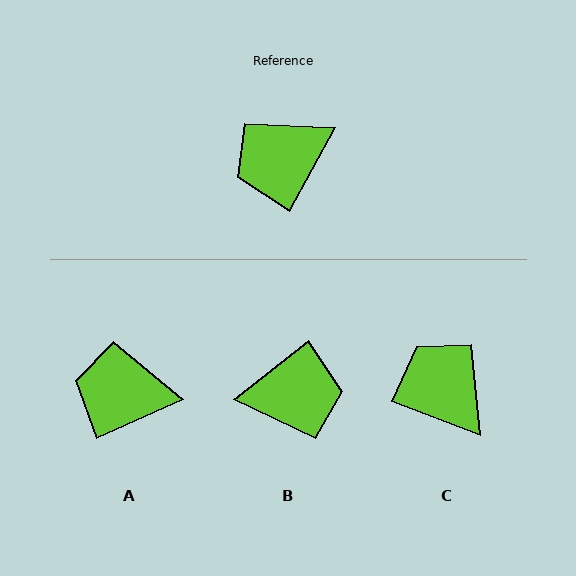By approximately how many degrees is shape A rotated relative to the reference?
Approximately 37 degrees clockwise.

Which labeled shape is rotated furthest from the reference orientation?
B, about 157 degrees away.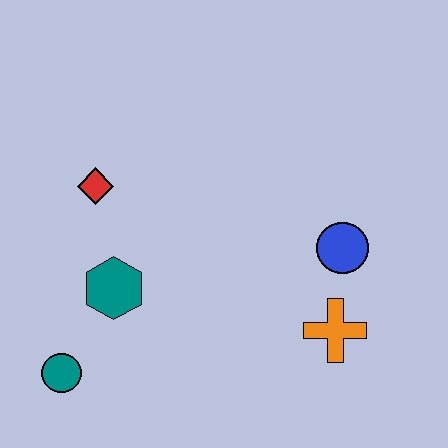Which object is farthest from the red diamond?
The orange cross is farthest from the red diamond.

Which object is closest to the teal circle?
The teal hexagon is closest to the teal circle.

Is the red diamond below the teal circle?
No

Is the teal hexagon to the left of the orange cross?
Yes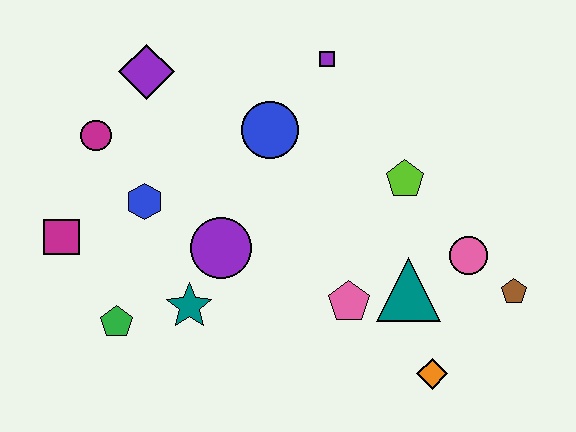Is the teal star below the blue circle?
Yes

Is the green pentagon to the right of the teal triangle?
No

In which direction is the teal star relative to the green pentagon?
The teal star is to the right of the green pentagon.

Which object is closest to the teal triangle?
The pink pentagon is closest to the teal triangle.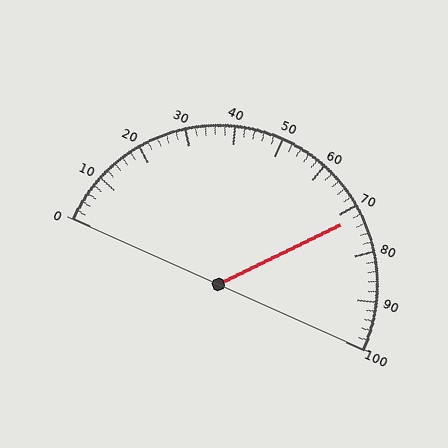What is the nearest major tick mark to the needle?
The nearest major tick mark is 70.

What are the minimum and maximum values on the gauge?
The gauge ranges from 0 to 100.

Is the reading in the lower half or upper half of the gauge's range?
The reading is in the upper half of the range (0 to 100).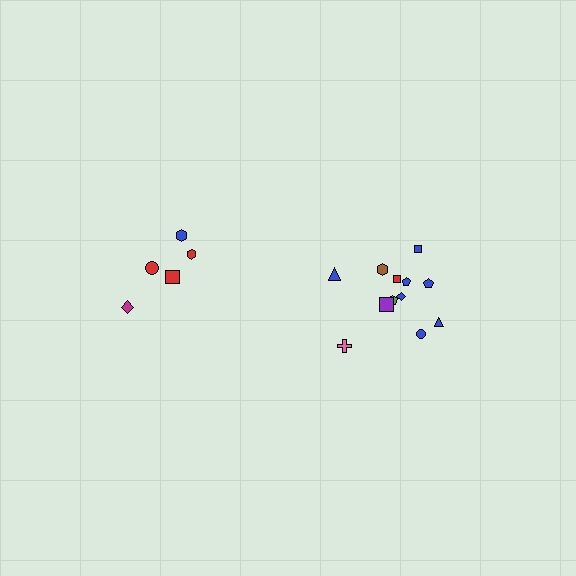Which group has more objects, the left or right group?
The right group.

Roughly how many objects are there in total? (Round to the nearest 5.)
Roughly 15 objects in total.